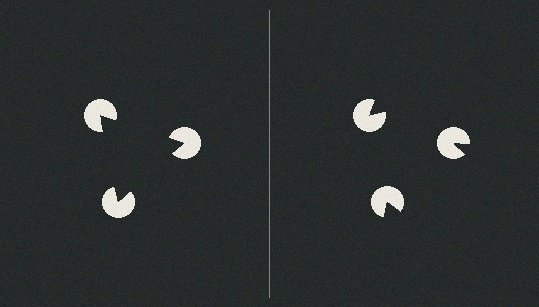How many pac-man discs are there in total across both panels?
6 — 3 on each side.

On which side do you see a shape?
An illusory triangle appears on the left side. On the right side the wedge cuts are rotated, so no coherent shape forms.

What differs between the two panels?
The pac-man discs are positioned identically on both sides; only the wedge orientations differ. On the left they align to a triangle; on the right they are misaligned.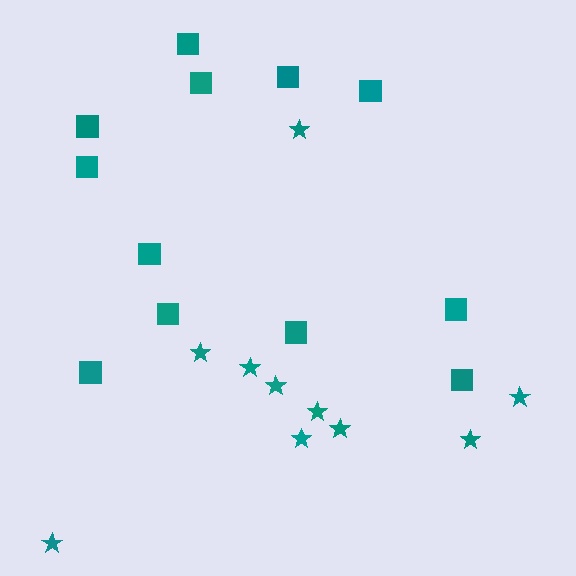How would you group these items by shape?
There are 2 groups: one group of squares (12) and one group of stars (10).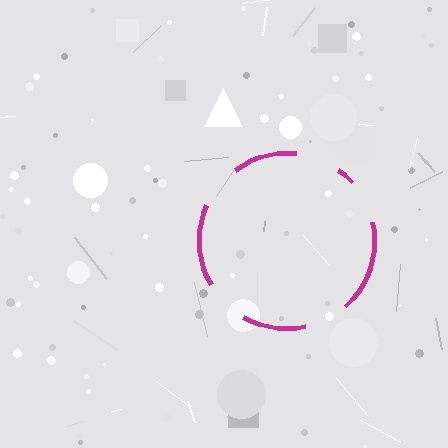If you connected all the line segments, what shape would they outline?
They would outline a circle.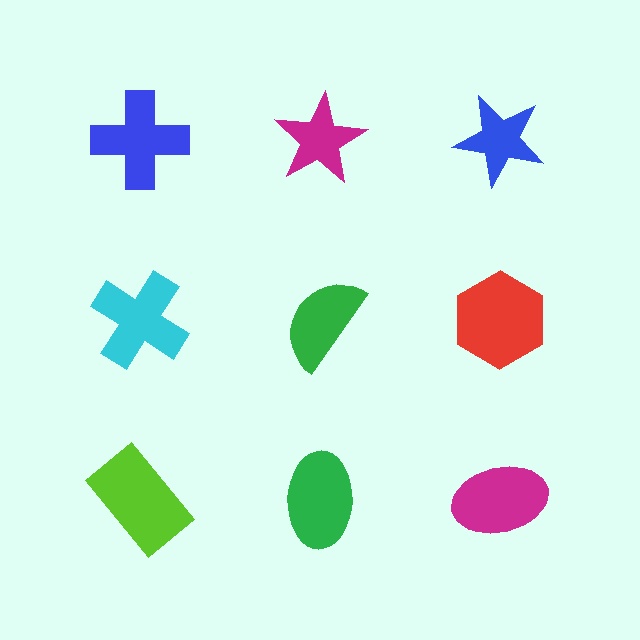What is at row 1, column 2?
A magenta star.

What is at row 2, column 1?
A cyan cross.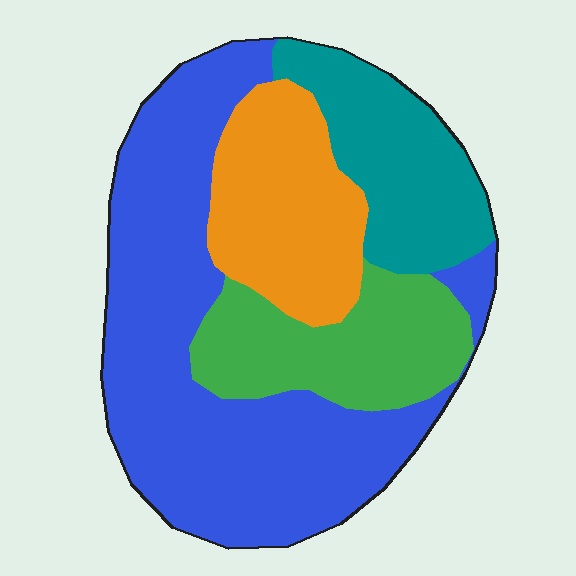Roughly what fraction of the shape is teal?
Teal covers 17% of the shape.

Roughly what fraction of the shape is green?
Green takes up about one sixth (1/6) of the shape.